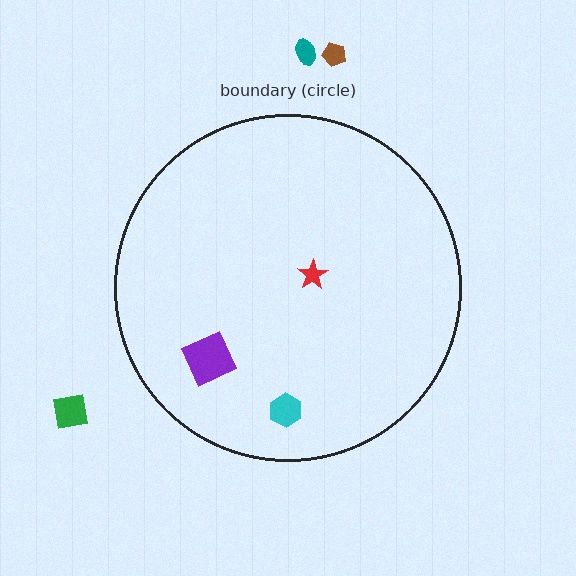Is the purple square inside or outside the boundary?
Inside.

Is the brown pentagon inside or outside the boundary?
Outside.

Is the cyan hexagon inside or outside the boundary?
Inside.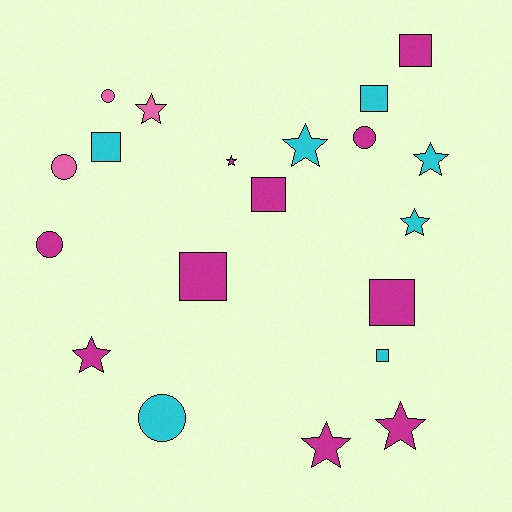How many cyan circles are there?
There is 1 cyan circle.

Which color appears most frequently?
Magenta, with 10 objects.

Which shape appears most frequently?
Star, with 8 objects.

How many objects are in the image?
There are 20 objects.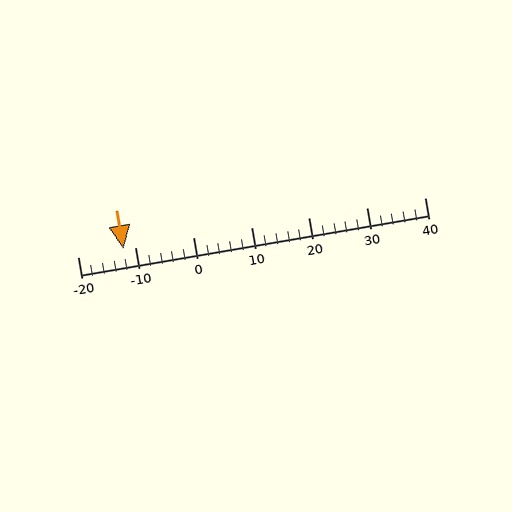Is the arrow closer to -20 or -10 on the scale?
The arrow is closer to -10.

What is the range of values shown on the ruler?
The ruler shows values from -20 to 40.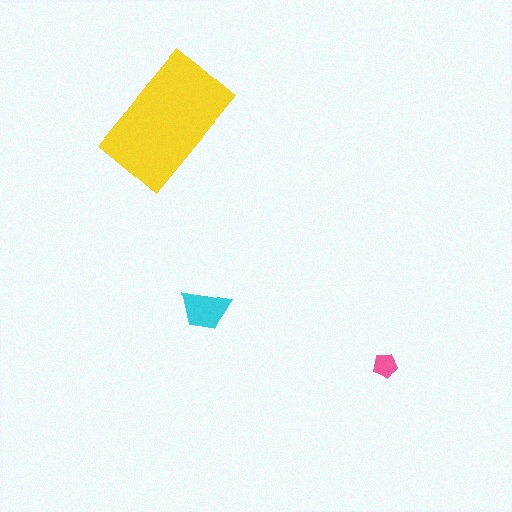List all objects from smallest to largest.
The pink pentagon, the cyan trapezoid, the yellow rectangle.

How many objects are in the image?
There are 3 objects in the image.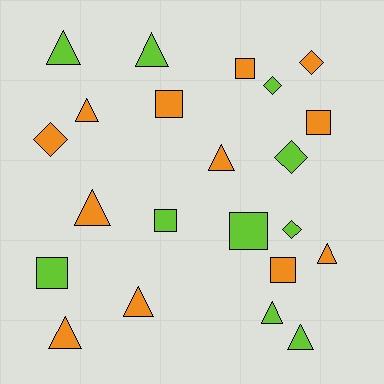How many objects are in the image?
There are 22 objects.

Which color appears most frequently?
Orange, with 12 objects.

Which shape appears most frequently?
Triangle, with 10 objects.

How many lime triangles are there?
There are 4 lime triangles.